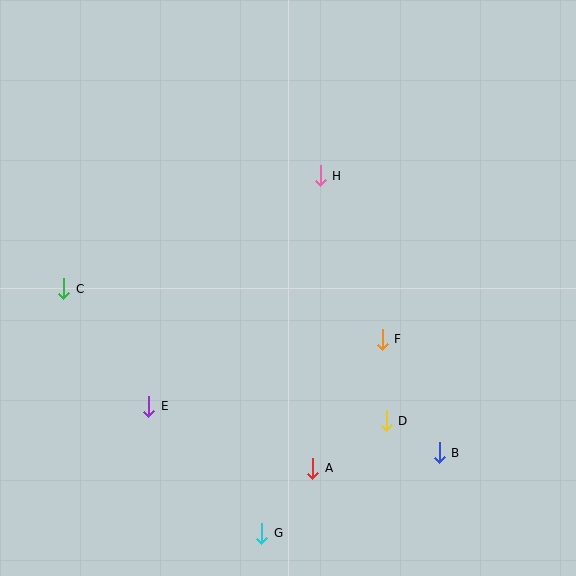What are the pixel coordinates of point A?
Point A is at (313, 468).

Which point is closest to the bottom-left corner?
Point E is closest to the bottom-left corner.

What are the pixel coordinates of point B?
Point B is at (439, 453).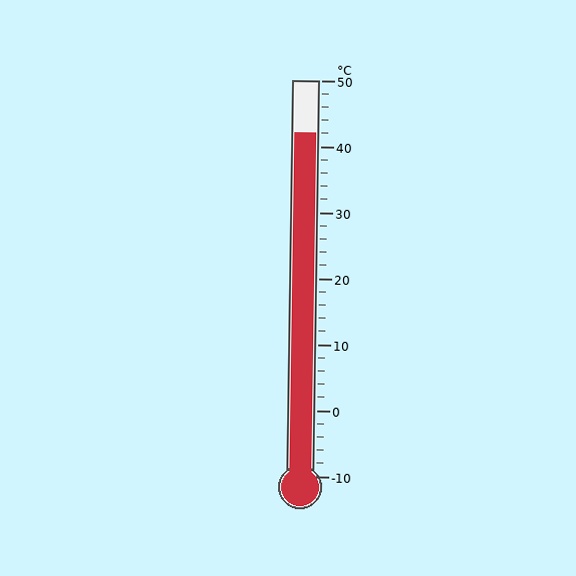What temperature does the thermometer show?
The thermometer shows approximately 42°C.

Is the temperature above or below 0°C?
The temperature is above 0°C.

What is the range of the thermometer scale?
The thermometer scale ranges from -10°C to 50°C.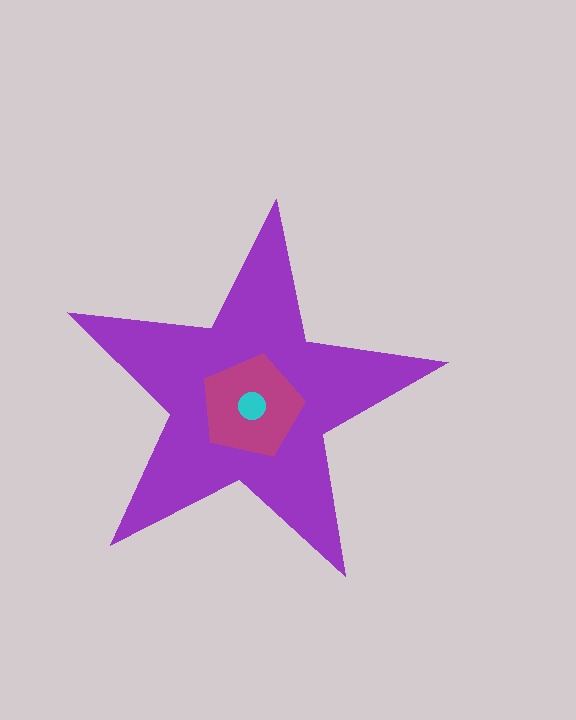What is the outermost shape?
The purple star.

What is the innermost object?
The cyan circle.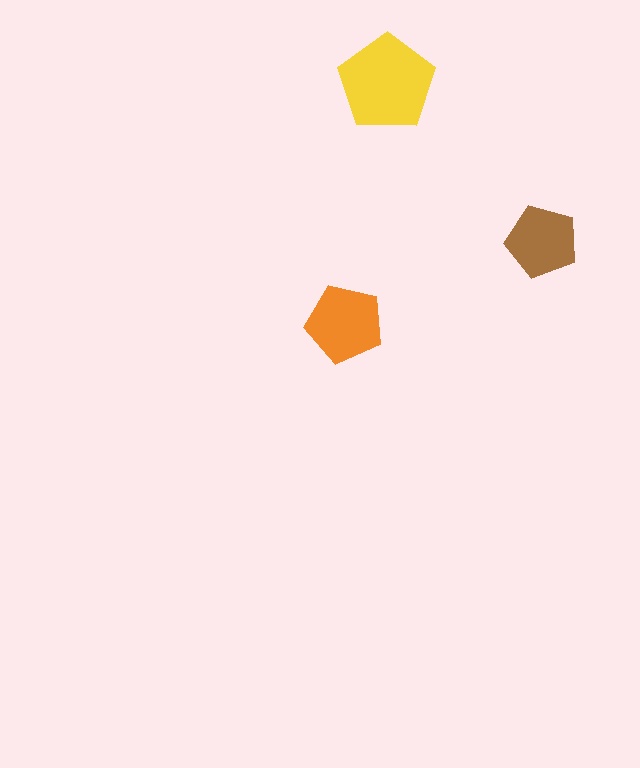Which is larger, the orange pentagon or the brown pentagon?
The orange one.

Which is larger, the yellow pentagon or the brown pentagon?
The yellow one.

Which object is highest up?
The yellow pentagon is topmost.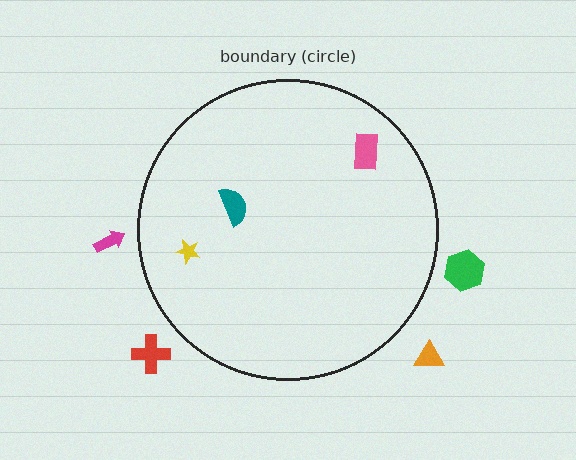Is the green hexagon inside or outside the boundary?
Outside.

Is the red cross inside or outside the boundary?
Outside.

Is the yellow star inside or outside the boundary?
Inside.